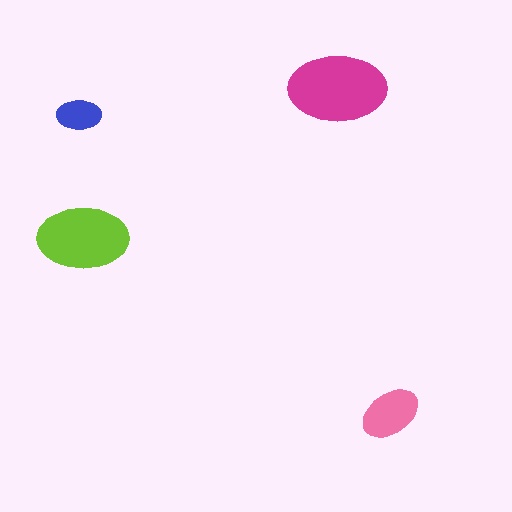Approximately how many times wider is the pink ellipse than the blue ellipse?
About 1.5 times wider.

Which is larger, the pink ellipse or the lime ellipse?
The lime one.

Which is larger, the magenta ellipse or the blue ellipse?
The magenta one.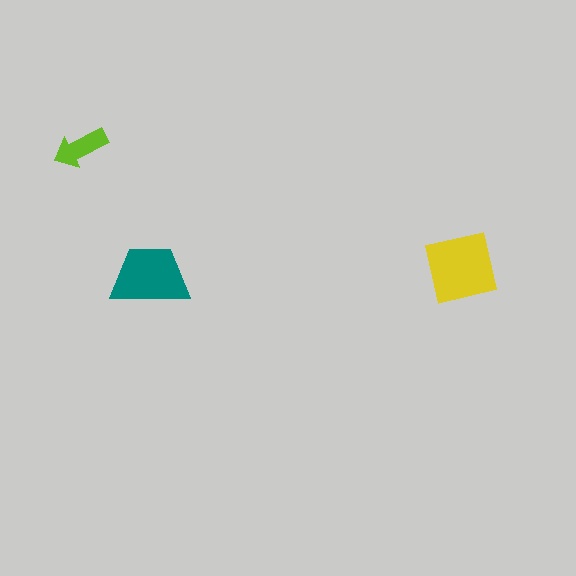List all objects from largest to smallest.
The yellow square, the teal trapezoid, the lime arrow.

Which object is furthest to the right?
The yellow square is rightmost.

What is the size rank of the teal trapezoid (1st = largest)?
2nd.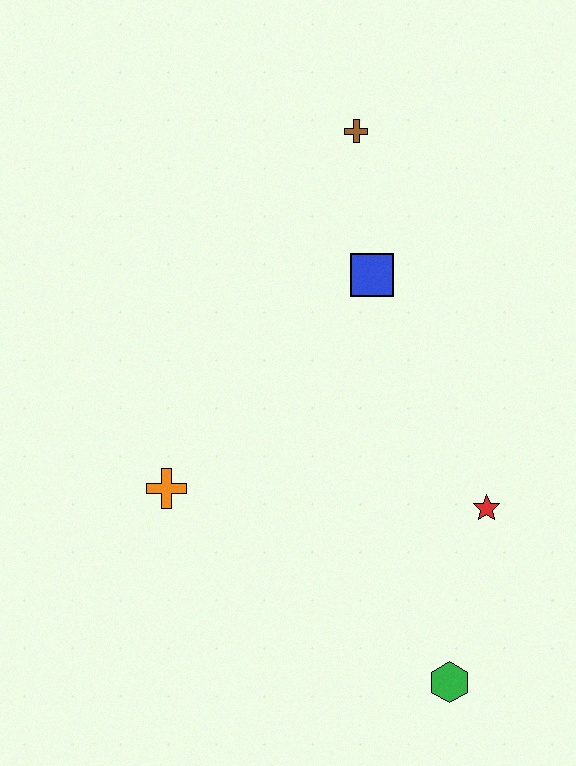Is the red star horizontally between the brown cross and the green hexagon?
No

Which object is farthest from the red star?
The brown cross is farthest from the red star.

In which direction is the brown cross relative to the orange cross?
The brown cross is above the orange cross.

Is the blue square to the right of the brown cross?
Yes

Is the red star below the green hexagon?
No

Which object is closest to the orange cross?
The blue square is closest to the orange cross.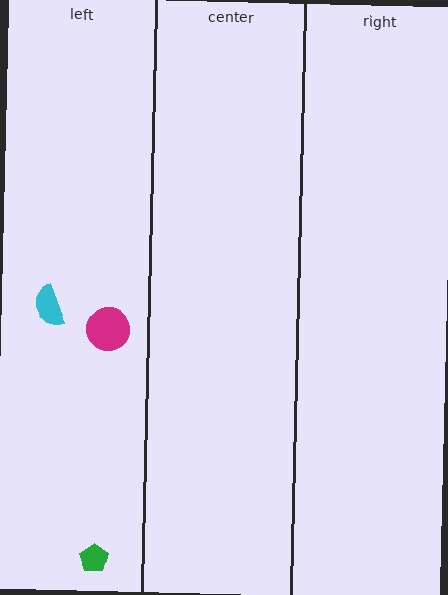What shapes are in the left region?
The magenta circle, the green pentagon, the cyan semicircle.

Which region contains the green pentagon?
The left region.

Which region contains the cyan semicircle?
The left region.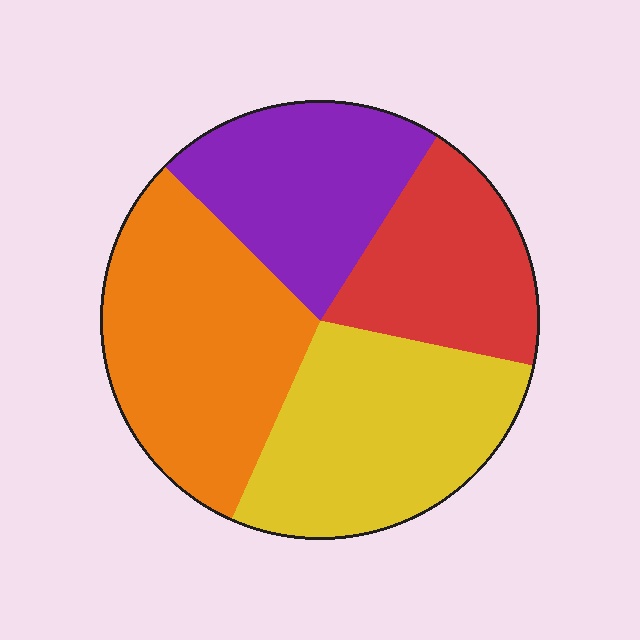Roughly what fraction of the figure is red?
Red takes up about one fifth (1/5) of the figure.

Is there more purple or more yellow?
Yellow.